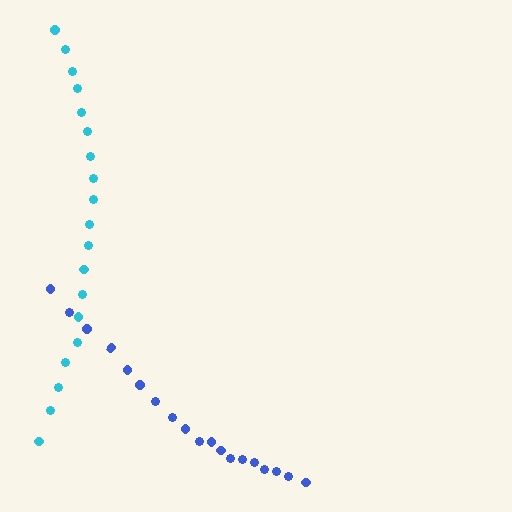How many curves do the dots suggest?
There are 2 distinct paths.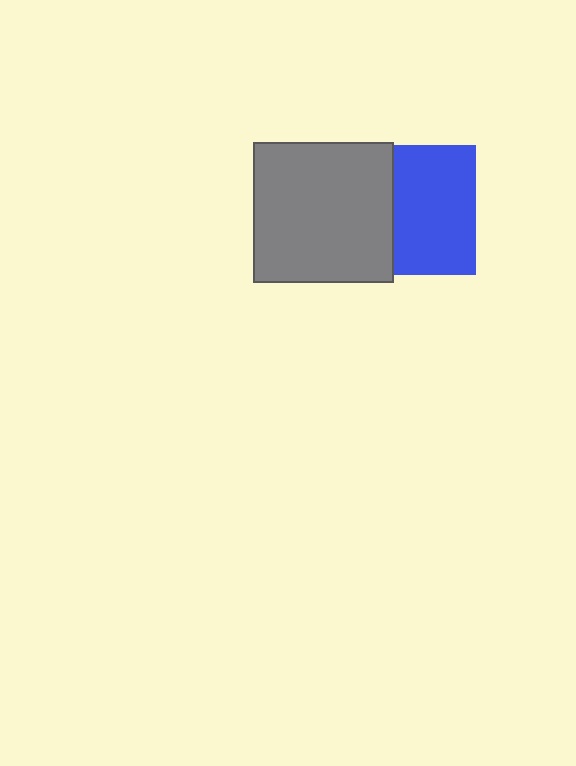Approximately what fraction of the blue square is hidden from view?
Roughly 37% of the blue square is hidden behind the gray square.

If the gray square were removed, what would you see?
You would see the complete blue square.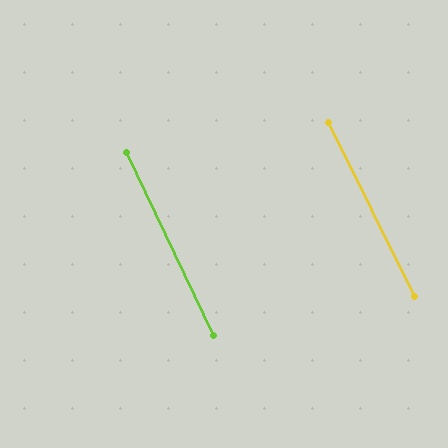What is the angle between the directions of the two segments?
Approximately 1 degree.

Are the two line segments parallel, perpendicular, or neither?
Parallel — their directions differ by only 0.9°.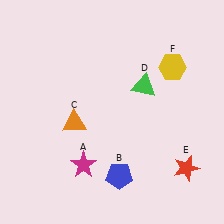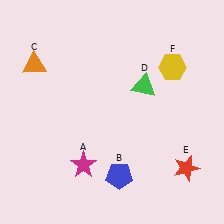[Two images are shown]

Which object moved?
The orange triangle (C) moved up.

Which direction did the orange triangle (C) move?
The orange triangle (C) moved up.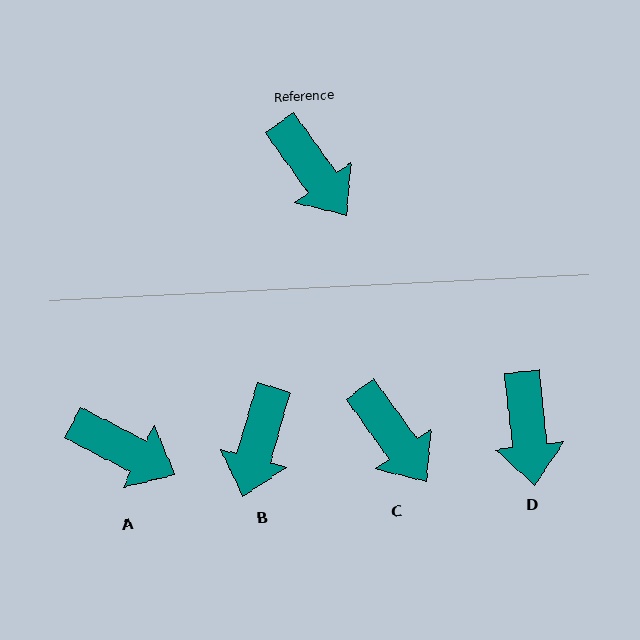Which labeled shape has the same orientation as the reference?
C.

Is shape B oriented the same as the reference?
No, it is off by about 51 degrees.